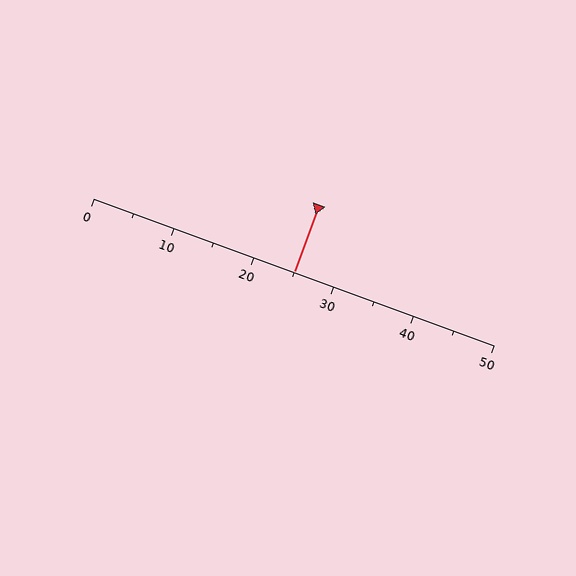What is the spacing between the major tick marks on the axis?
The major ticks are spaced 10 apart.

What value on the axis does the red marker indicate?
The marker indicates approximately 25.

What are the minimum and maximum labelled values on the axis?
The axis runs from 0 to 50.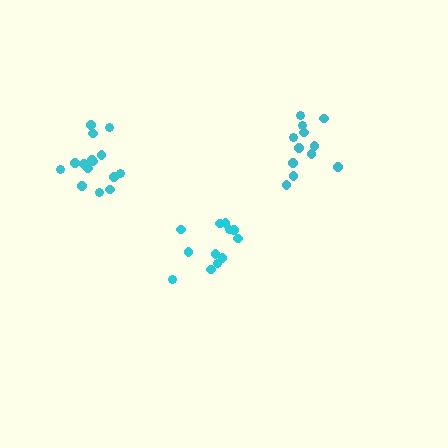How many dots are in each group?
Group 1: 15 dots, Group 2: 12 dots, Group 3: 12 dots (39 total).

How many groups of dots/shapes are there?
There are 3 groups.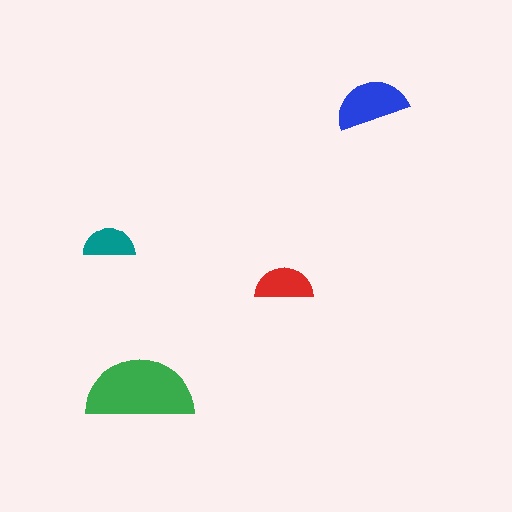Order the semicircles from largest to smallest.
the green one, the blue one, the red one, the teal one.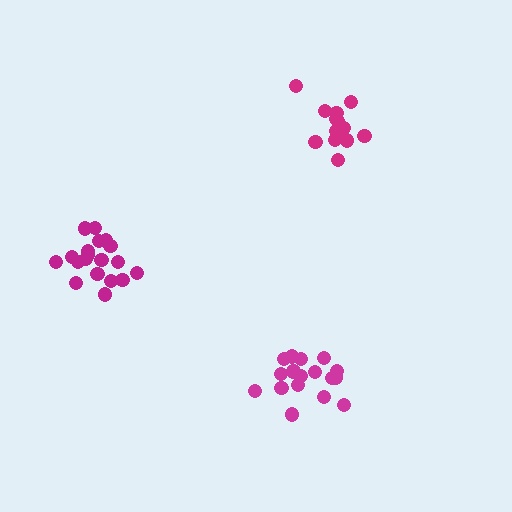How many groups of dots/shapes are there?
There are 3 groups.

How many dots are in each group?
Group 1: 17 dots, Group 2: 14 dots, Group 3: 19 dots (50 total).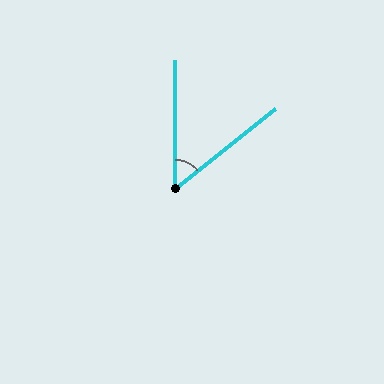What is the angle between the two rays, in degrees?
Approximately 51 degrees.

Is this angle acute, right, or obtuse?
It is acute.